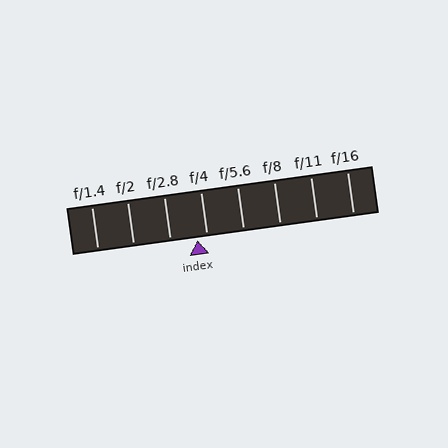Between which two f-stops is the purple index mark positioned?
The index mark is between f/2.8 and f/4.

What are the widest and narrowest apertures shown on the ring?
The widest aperture shown is f/1.4 and the narrowest is f/16.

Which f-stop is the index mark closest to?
The index mark is closest to f/4.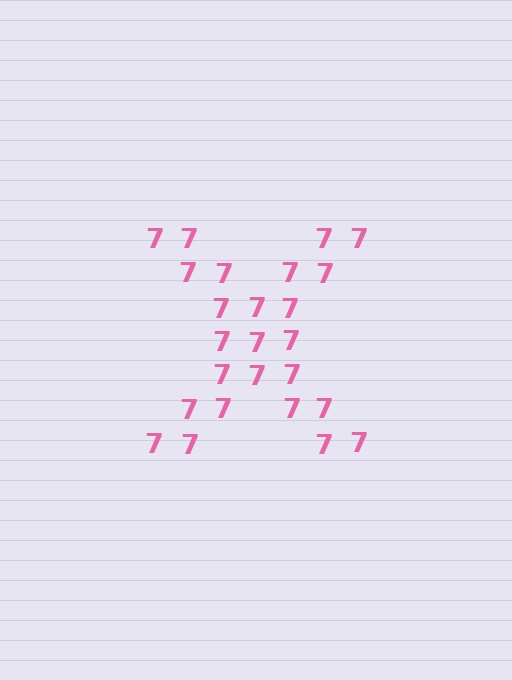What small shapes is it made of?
It is made of small digit 7's.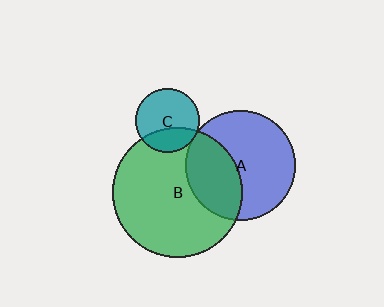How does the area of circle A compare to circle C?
Approximately 3.0 times.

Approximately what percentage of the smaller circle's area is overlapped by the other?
Approximately 35%.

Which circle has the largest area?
Circle B (green).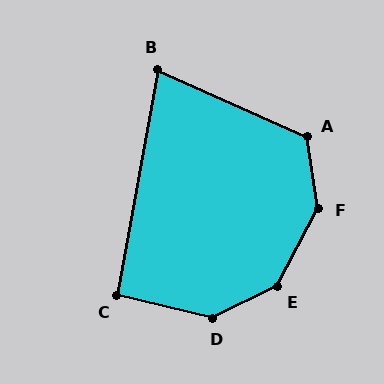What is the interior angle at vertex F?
Approximately 143 degrees (obtuse).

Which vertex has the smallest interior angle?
B, at approximately 76 degrees.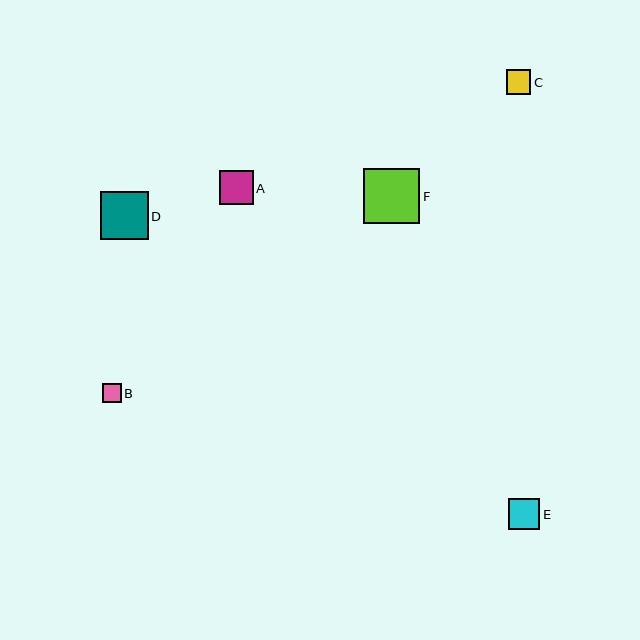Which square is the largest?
Square F is the largest with a size of approximately 56 pixels.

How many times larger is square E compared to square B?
Square E is approximately 1.7 times the size of square B.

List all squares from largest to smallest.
From largest to smallest: F, D, A, E, C, B.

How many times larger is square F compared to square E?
Square F is approximately 1.8 times the size of square E.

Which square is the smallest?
Square B is the smallest with a size of approximately 18 pixels.